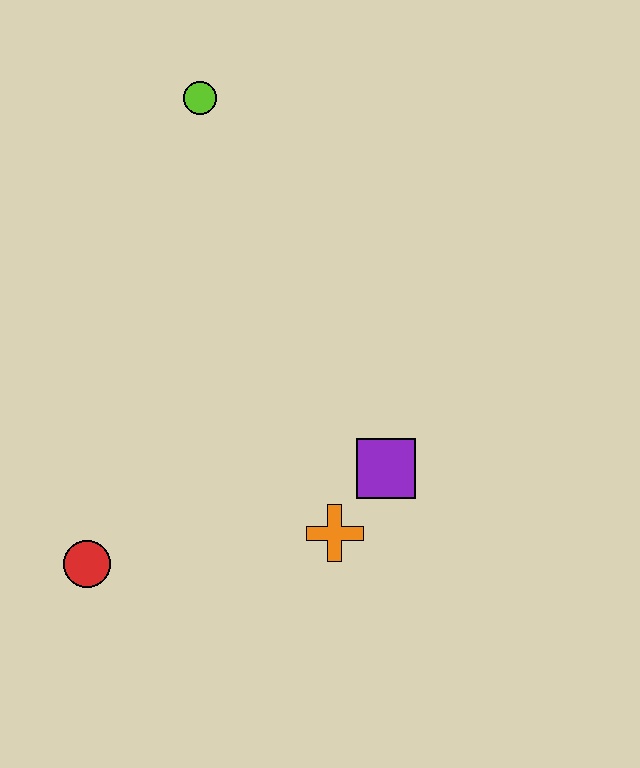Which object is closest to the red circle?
The orange cross is closest to the red circle.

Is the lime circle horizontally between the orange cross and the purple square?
No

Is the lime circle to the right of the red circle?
Yes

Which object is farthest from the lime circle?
The red circle is farthest from the lime circle.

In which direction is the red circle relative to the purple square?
The red circle is to the left of the purple square.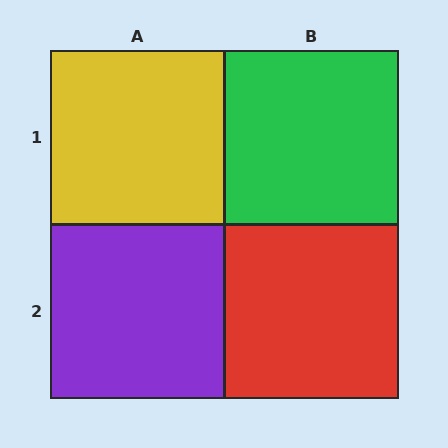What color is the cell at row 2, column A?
Purple.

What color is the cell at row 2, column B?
Red.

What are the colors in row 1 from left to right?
Yellow, green.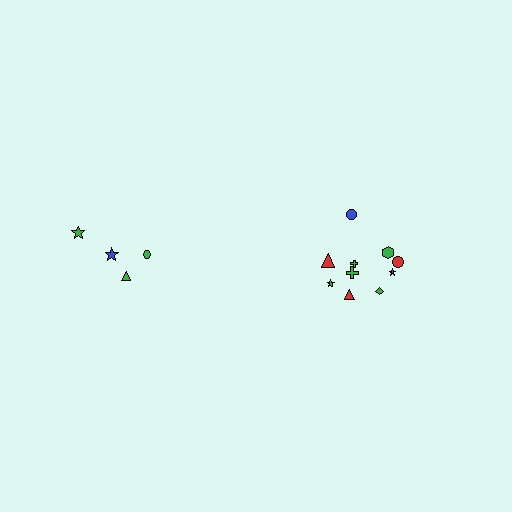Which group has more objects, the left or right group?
The right group.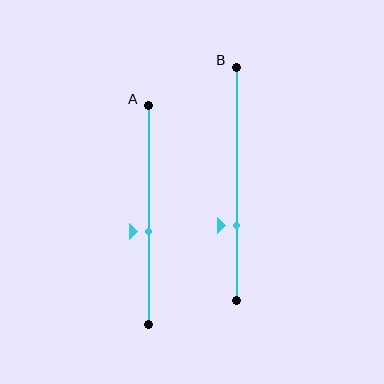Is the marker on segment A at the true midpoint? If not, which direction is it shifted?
No, the marker on segment A is shifted downward by about 8% of the segment length.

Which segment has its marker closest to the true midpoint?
Segment A has its marker closest to the true midpoint.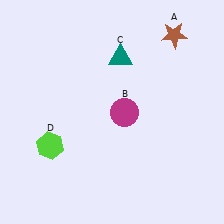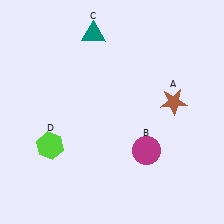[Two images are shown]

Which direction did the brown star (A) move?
The brown star (A) moved down.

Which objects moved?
The objects that moved are: the brown star (A), the magenta circle (B), the teal triangle (C).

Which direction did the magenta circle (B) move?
The magenta circle (B) moved down.